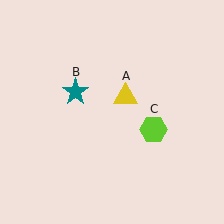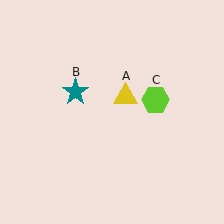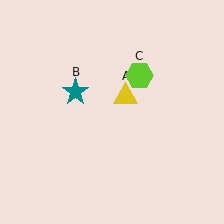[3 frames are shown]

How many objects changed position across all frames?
1 object changed position: lime hexagon (object C).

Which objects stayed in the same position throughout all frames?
Yellow triangle (object A) and teal star (object B) remained stationary.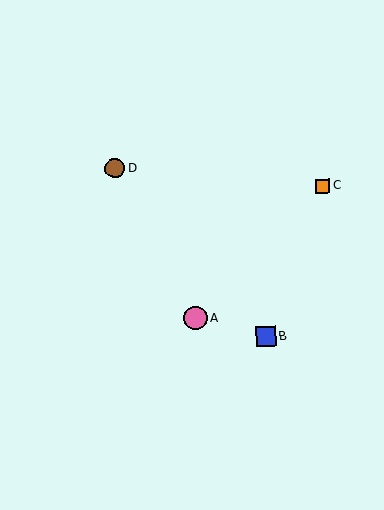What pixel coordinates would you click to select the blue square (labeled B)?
Click at (266, 336) to select the blue square B.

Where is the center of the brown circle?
The center of the brown circle is at (115, 169).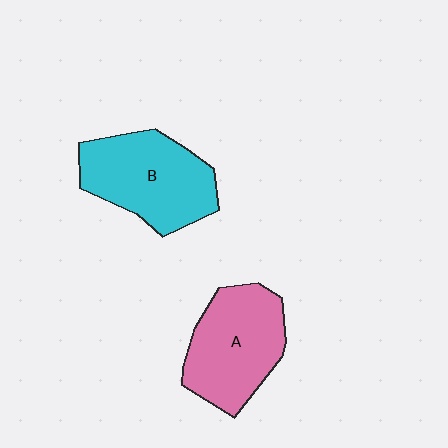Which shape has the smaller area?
Shape A (pink).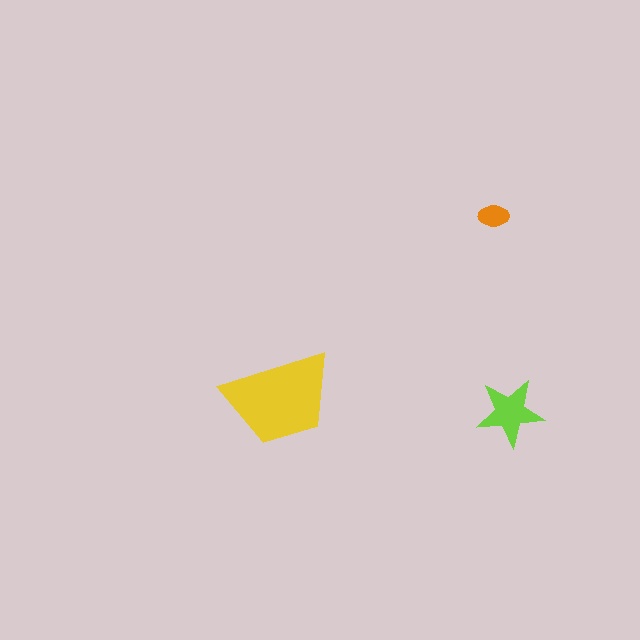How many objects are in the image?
There are 3 objects in the image.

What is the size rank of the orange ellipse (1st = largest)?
3rd.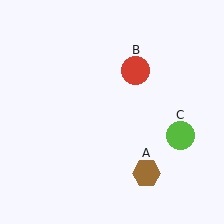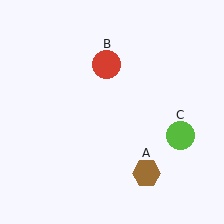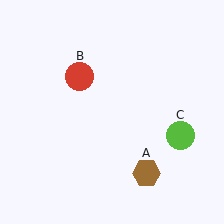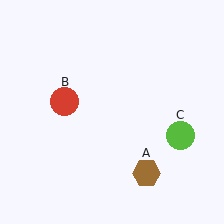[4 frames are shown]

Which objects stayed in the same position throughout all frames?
Brown hexagon (object A) and lime circle (object C) remained stationary.